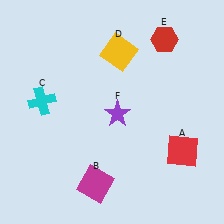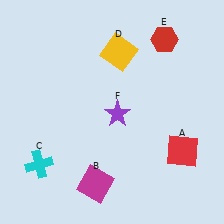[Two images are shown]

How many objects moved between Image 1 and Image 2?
1 object moved between the two images.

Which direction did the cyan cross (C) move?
The cyan cross (C) moved down.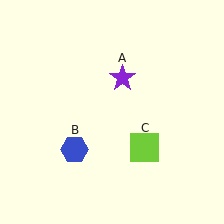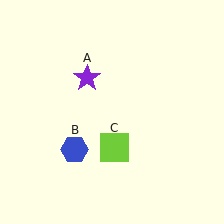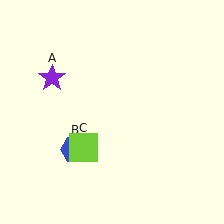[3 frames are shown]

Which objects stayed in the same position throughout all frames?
Blue hexagon (object B) remained stationary.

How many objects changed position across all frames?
2 objects changed position: purple star (object A), lime square (object C).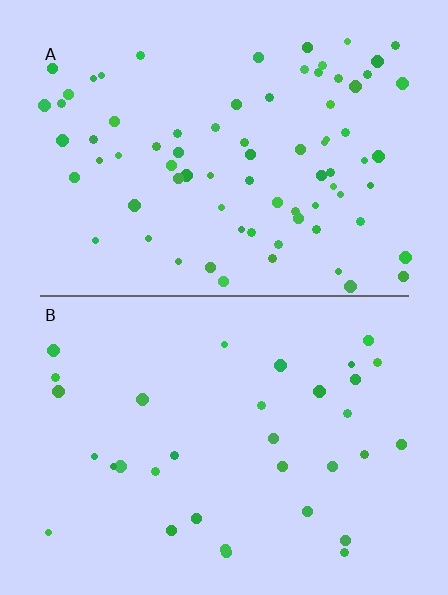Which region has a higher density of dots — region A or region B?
A (the top).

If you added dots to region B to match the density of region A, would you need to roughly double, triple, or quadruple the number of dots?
Approximately double.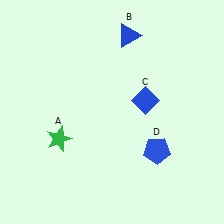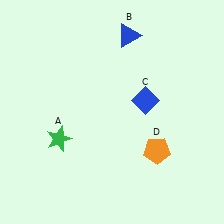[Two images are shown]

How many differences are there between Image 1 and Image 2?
There is 1 difference between the two images.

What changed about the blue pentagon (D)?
In Image 1, D is blue. In Image 2, it changed to orange.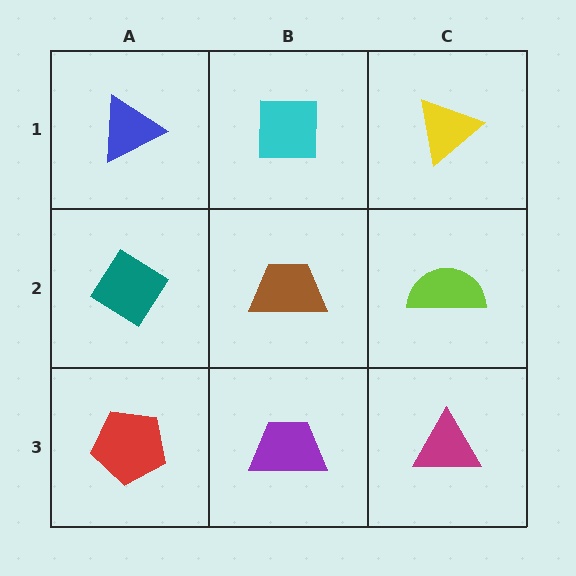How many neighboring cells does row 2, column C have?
3.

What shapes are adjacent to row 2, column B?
A cyan square (row 1, column B), a purple trapezoid (row 3, column B), a teal diamond (row 2, column A), a lime semicircle (row 2, column C).